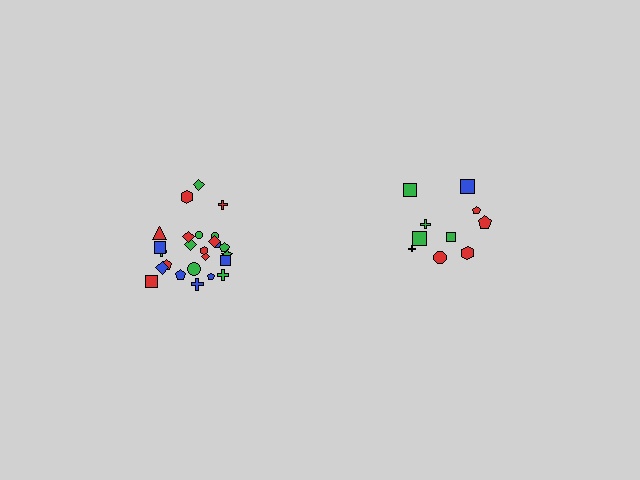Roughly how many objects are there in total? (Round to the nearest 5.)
Roughly 35 objects in total.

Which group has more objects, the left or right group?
The left group.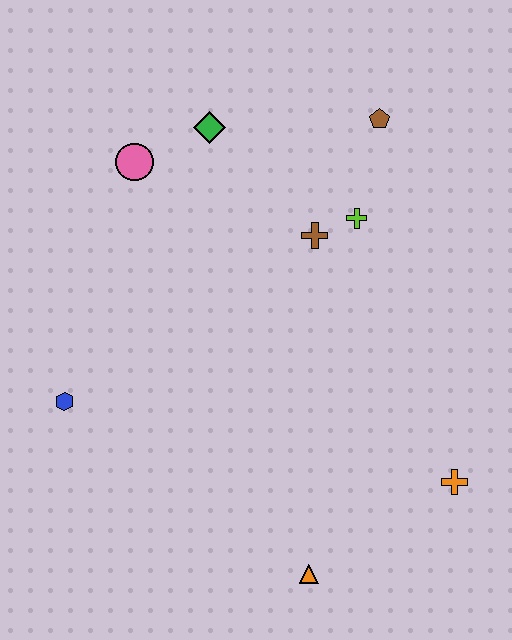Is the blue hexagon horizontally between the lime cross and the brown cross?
No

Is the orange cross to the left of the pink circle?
No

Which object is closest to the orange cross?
The orange triangle is closest to the orange cross.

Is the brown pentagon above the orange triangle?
Yes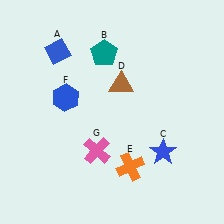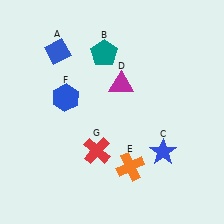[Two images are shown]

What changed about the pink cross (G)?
In Image 1, G is pink. In Image 2, it changed to red.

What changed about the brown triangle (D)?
In Image 1, D is brown. In Image 2, it changed to magenta.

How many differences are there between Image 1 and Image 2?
There are 2 differences between the two images.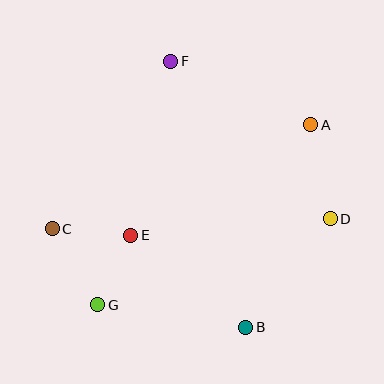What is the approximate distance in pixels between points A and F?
The distance between A and F is approximately 153 pixels.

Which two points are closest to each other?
Points E and G are closest to each other.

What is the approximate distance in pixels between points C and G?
The distance between C and G is approximately 88 pixels.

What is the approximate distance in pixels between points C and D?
The distance between C and D is approximately 278 pixels.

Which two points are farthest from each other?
Points A and G are farthest from each other.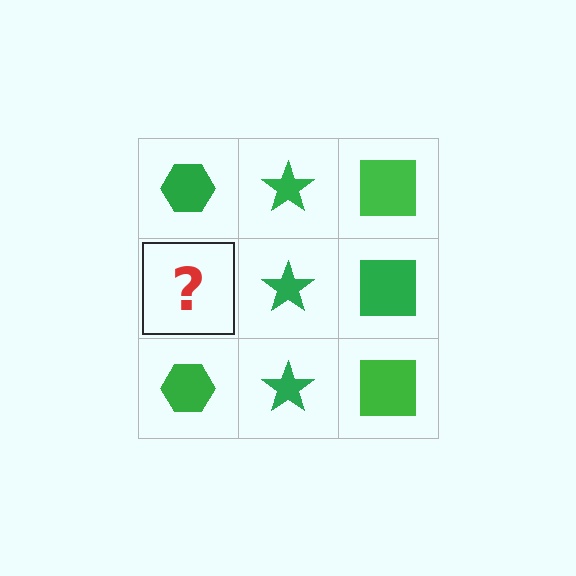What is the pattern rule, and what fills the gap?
The rule is that each column has a consistent shape. The gap should be filled with a green hexagon.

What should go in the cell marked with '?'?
The missing cell should contain a green hexagon.